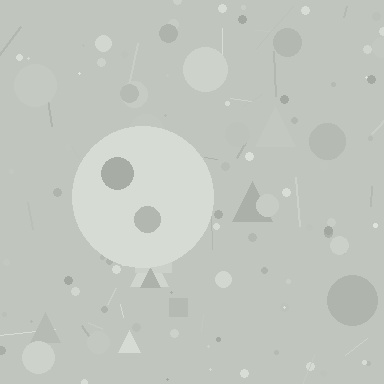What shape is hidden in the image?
A circle is hidden in the image.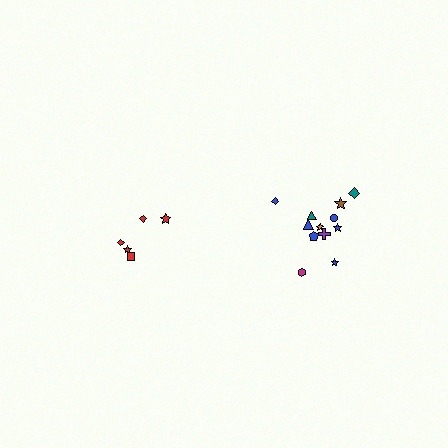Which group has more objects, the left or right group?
The right group.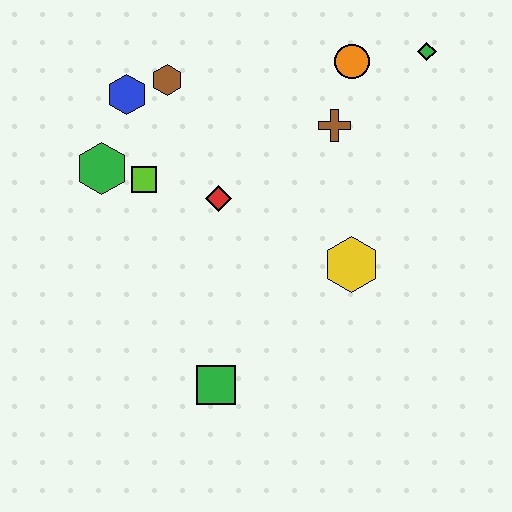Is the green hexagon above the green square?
Yes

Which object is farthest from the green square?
The green diamond is farthest from the green square.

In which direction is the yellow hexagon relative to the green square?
The yellow hexagon is to the right of the green square.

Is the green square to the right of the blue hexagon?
Yes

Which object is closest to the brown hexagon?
The blue hexagon is closest to the brown hexagon.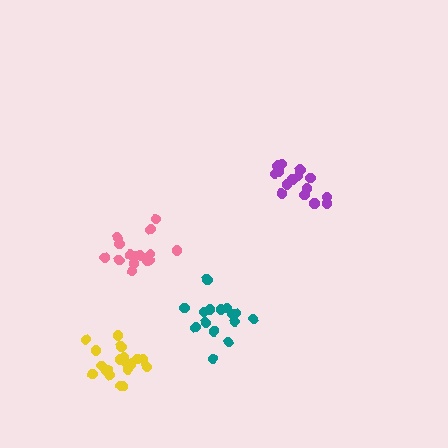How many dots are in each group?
Group 1: 15 dots, Group 2: 15 dots, Group 3: 15 dots, Group 4: 19 dots (64 total).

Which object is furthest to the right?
The purple cluster is rightmost.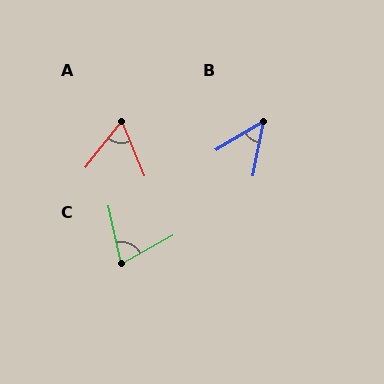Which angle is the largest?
C, at approximately 73 degrees.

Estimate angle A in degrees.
Approximately 61 degrees.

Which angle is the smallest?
B, at approximately 48 degrees.